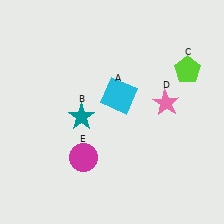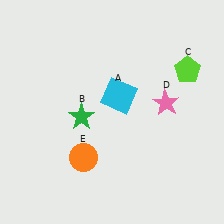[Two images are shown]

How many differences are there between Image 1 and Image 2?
There are 2 differences between the two images.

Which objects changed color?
B changed from teal to green. E changed from magenta to orange.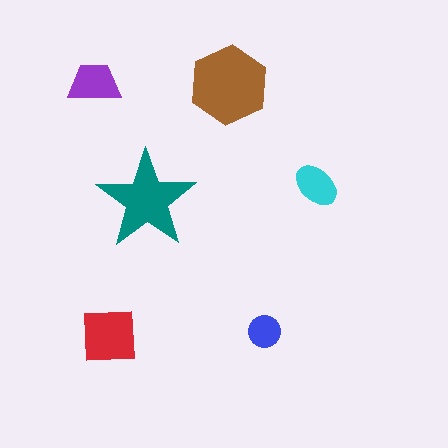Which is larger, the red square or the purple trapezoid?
The red square.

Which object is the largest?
The brown hexagon.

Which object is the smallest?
The blue circle.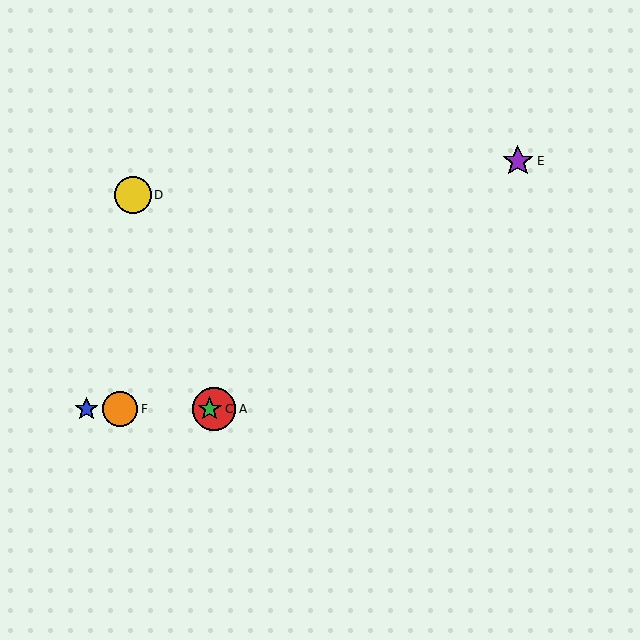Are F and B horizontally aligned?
Yes, both are at y≈409.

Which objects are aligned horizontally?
Objects A, B, C, F are aligned horizontally.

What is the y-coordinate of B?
Object B is at y≈409.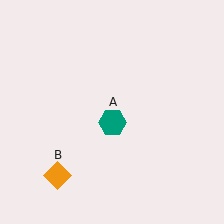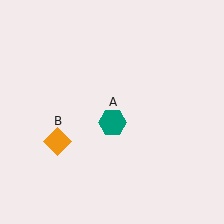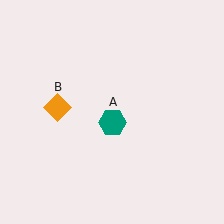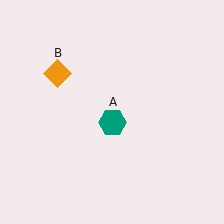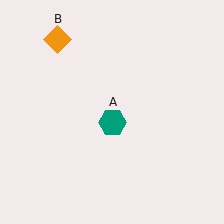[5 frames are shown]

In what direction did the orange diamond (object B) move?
The orange diamond (object B) moved up.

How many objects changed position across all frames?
1 object changed position: orange diamond (object B).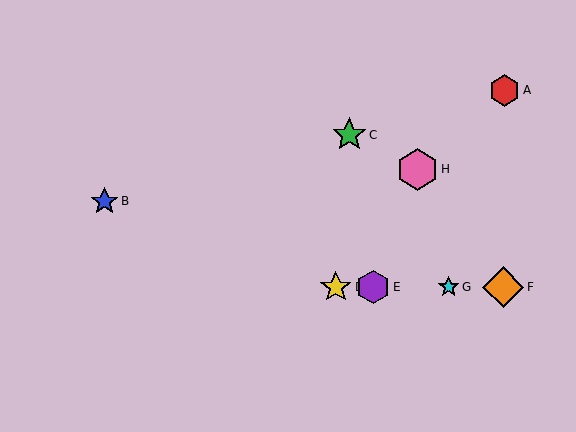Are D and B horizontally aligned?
No, D is at y≈287 and B is at y≈201.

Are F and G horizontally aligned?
Yes, both are at y≈287.